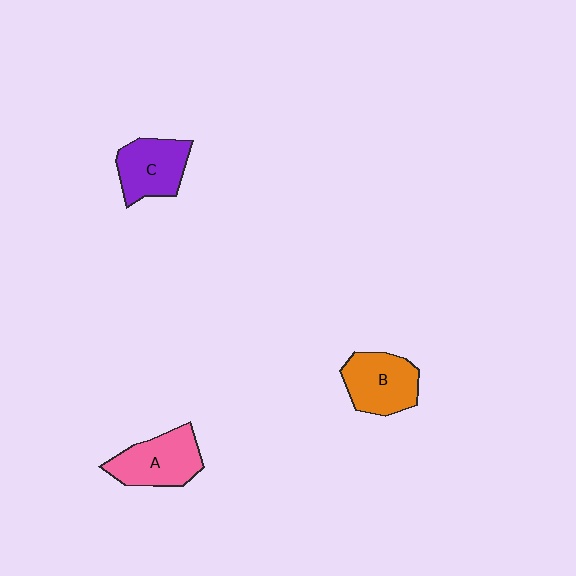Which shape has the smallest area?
Shape C (purple).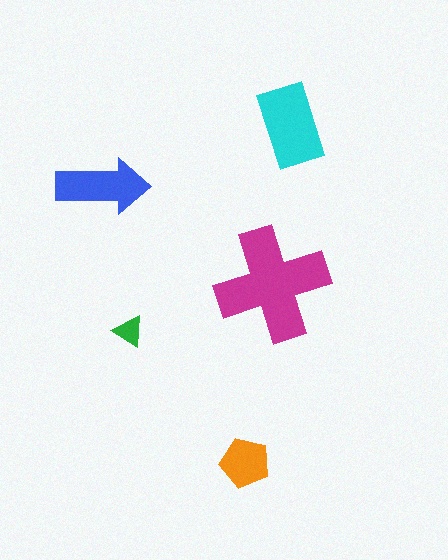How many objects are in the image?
There are 5 objects in the image.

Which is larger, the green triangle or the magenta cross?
The magenta cross.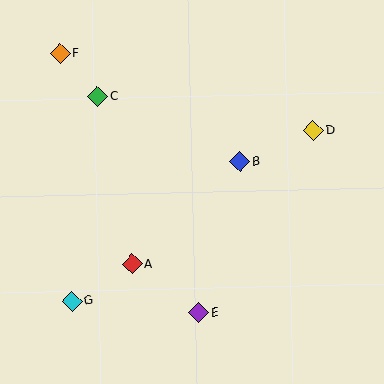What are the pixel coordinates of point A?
Point A is at (132, 264).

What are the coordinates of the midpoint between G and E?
The midpoint between G and E is at (135, 307).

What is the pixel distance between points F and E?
The distance between F and E is 294 pixels.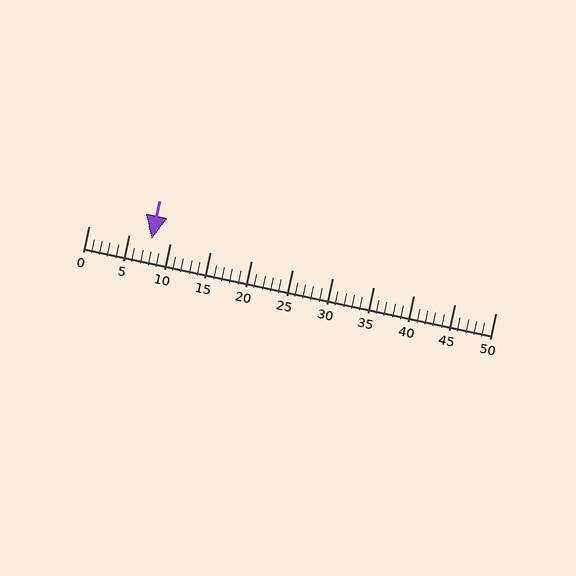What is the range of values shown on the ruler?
The ruler shows values from 0 to 50.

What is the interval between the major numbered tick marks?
The major tick marks are spaced 5 units apart.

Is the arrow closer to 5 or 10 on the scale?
The arrow is closer to 10.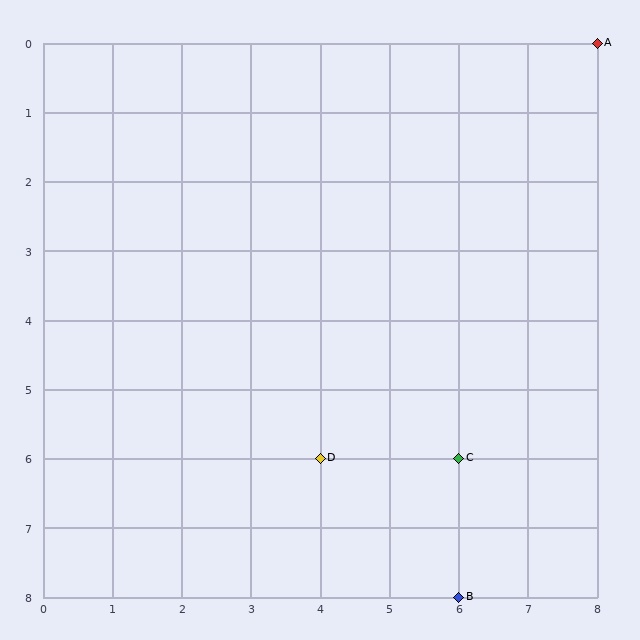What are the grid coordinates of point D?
Point D is at grid coordinates (4, 6).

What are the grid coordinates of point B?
Point B is at grid coordinates (6, 8).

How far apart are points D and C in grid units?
Points D and C are 2 columns apart.